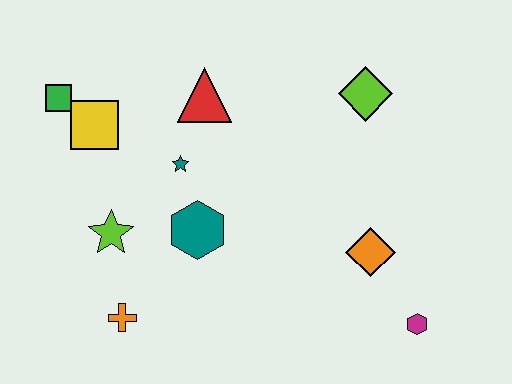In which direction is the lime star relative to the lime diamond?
The lime star is to the left of the lime diamond.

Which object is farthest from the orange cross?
The lime diamond is farthest from the orange cross.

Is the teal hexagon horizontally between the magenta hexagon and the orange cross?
Yes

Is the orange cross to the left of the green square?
No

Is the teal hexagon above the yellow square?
No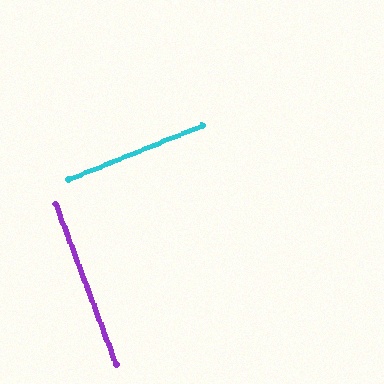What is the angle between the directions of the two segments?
Approximately 89 degrees.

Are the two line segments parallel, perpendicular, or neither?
Perpendicular — they meet at approximately 89°.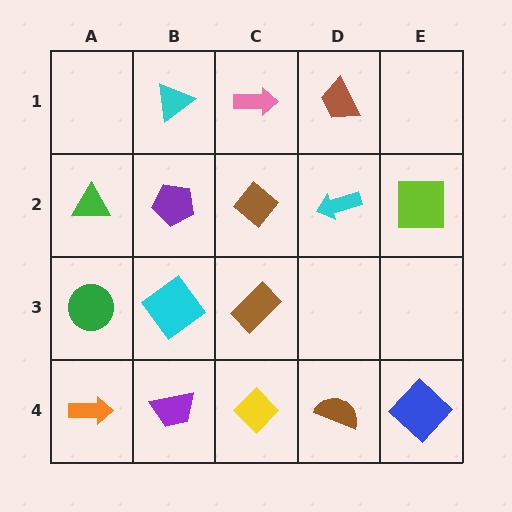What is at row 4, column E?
A blue diamond.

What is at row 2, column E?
A lime square.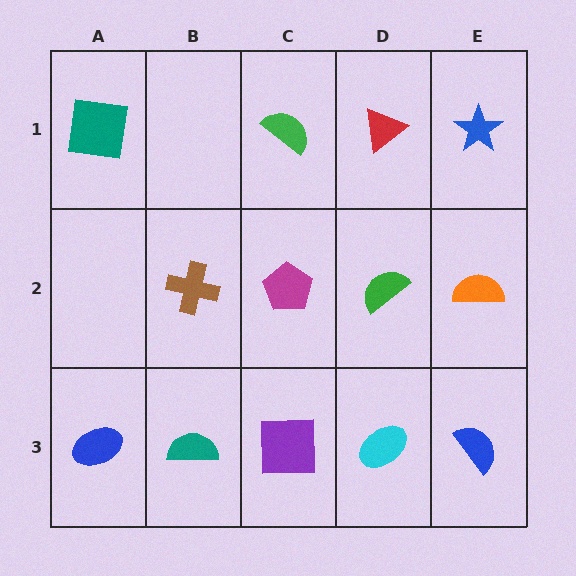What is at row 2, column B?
A brown cross.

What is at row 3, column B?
A teal semicircle.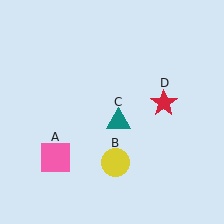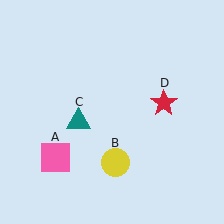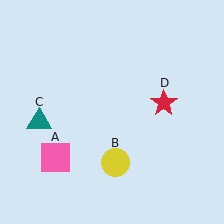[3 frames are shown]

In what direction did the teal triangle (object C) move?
The teal triangle (object C) moved left.